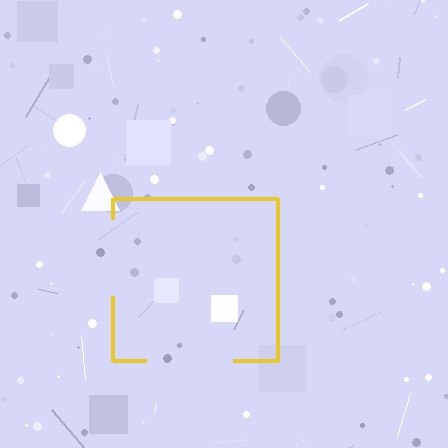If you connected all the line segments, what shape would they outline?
They would outline a square.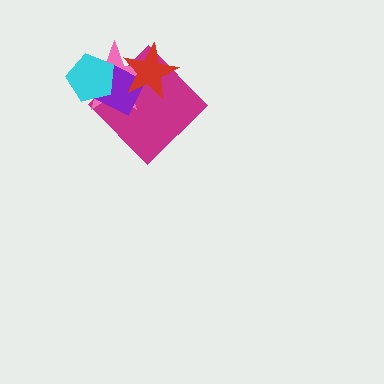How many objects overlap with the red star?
3 objects overlap with the red star.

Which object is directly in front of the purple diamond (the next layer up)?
The cyan pentagon is directly in front of the purple diamond.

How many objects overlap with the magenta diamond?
3 objects overlap with the magenta diamond.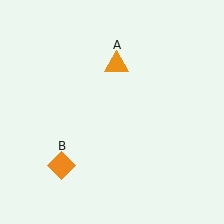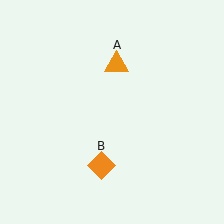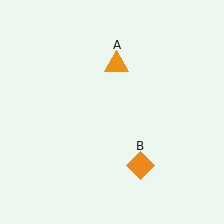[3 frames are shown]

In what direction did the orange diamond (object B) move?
The orange diamond (object B) moved right.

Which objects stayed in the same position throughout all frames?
Orange triangle (object A) remained stationary.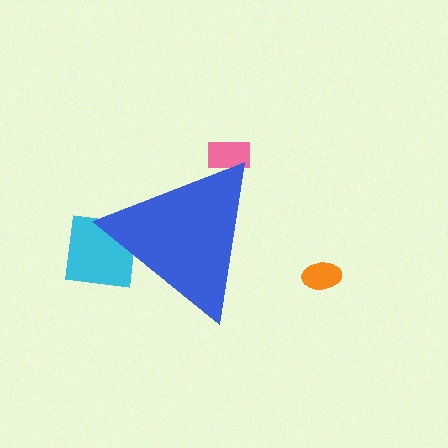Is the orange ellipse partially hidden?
No, the orange ellipse is fully visible.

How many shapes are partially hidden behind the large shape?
2 shapes are partially hidden.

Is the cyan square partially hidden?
Yes, the cyan square is partially hidden behind the blue triangle.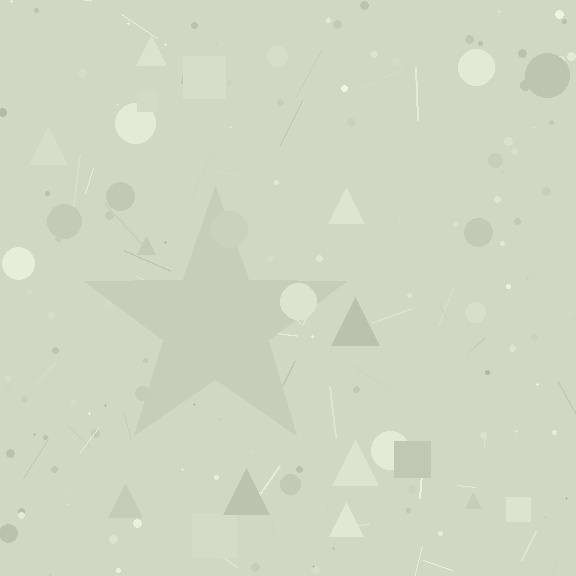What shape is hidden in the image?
A star is hidden in the image.